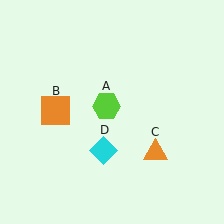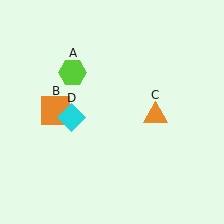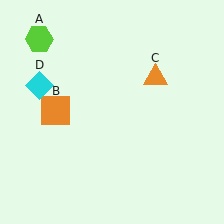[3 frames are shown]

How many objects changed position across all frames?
3 objects changed position: lime hexagon (object A), orange triangle (object C), cyan diamond (object D).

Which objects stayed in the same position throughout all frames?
Orange square (object B) remained stationary.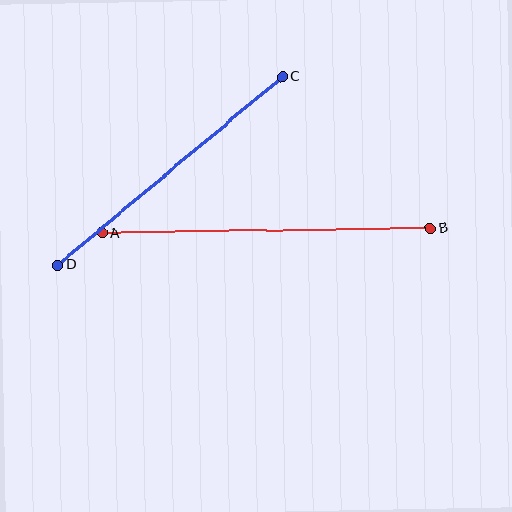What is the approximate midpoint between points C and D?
The midpoint is at approximately (170, 171) pixels.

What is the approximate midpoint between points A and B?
The midpoint is at approximately (266, 230) pixels.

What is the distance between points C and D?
The distance is approximately 293 pixels.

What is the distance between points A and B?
The distance is approximately 328 pixels.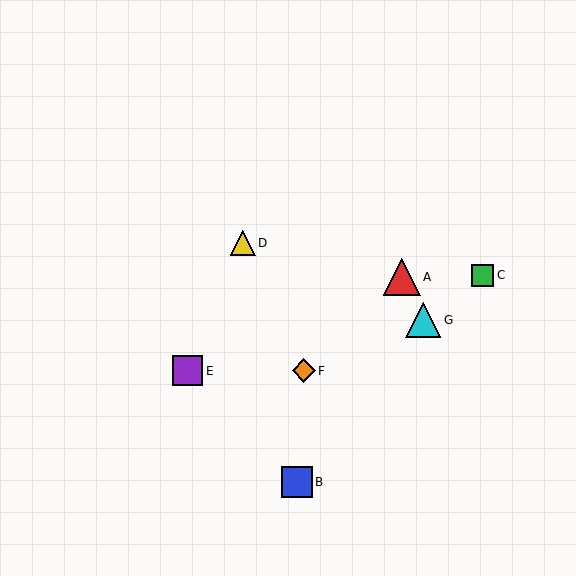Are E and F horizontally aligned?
Yes, both are at y≈371.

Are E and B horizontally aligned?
No, E is at y≈371 and B is at y≈482.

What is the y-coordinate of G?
Object G is at y≈320.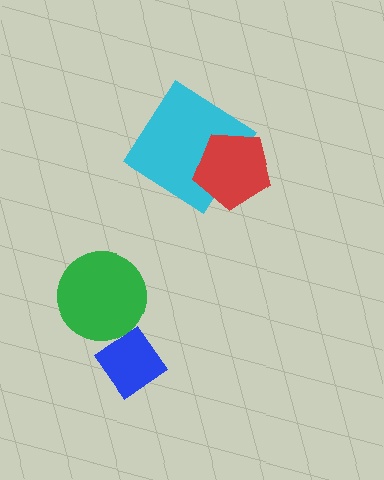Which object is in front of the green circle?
The blue diamond is in front of the green circle.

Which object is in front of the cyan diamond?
The red pentagon is in front of the cyan diamond.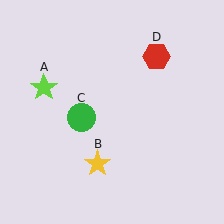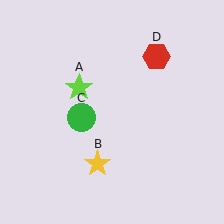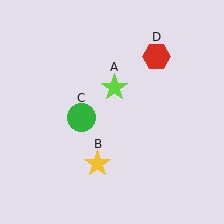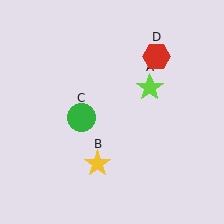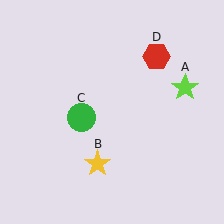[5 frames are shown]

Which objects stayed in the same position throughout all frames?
Yellow star (object B) and green circle (object C) and red hexagon (object D) remained stationary.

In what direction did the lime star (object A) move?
The lime star (object A) moved right.